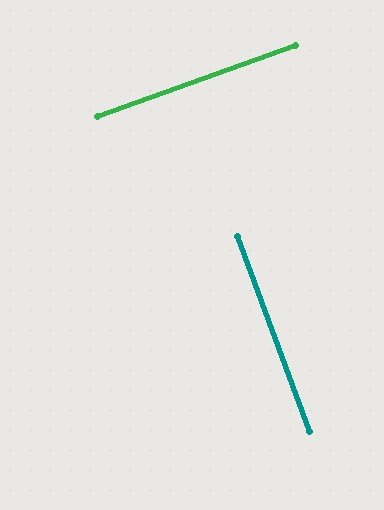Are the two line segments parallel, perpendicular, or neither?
Perpendicular — they meet at approximately 90°.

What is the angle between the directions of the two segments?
Approximately 90 degrees.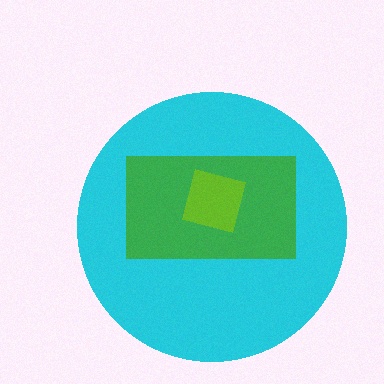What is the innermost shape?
The lime square.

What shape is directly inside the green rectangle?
The lime square.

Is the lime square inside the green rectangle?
Yes.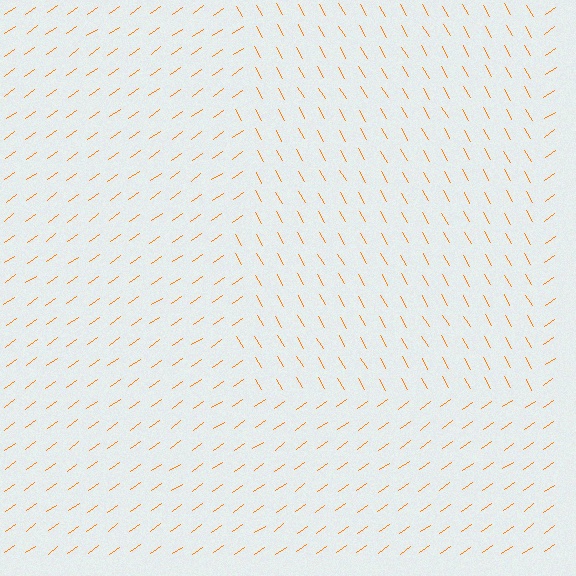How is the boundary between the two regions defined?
The boundary is defined purely by a change in line orientation (approximately 84 degrees difference). All lines are the same color and thickness.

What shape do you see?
I see a rectangle.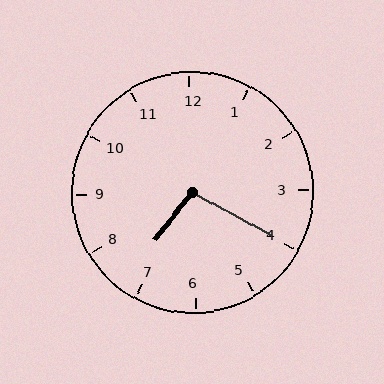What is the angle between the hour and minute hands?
Approximately 100 degrees.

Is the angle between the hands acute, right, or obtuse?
It is obtuse.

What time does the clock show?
7:20.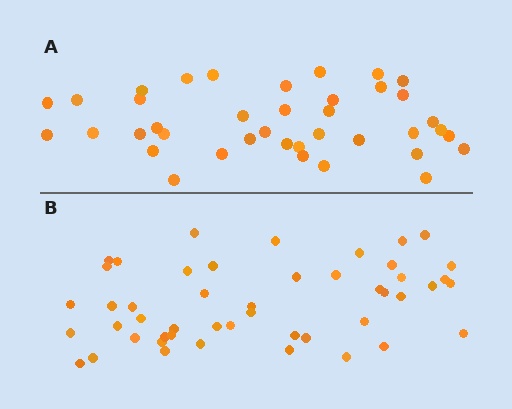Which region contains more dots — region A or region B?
Region B (the bottom region) has more dots.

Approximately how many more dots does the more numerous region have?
Region B has roughly 8 or so more dots than region A.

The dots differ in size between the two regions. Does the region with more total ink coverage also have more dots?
No. Region A has more total ink coverage because its dots are larger, but region B actually contains more individual dots. Total area can be misleading — the number of items is what matters here.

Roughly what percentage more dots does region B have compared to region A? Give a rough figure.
About 25% more.